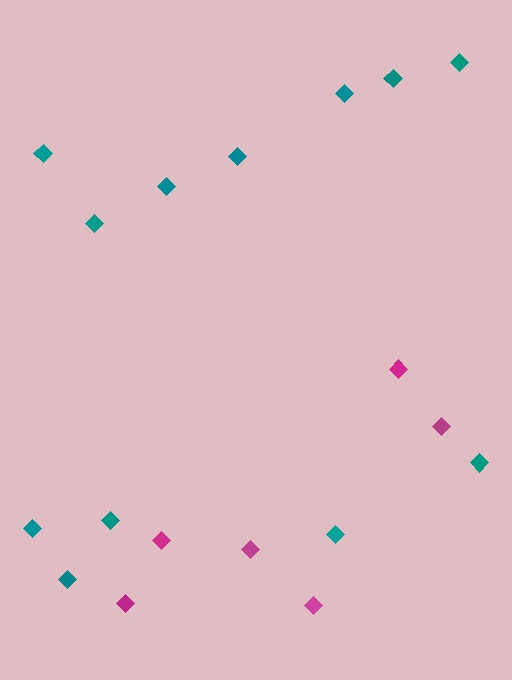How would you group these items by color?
There are 2 groups: one group of magenta diamonds (6) and one group of teal diamonds (12).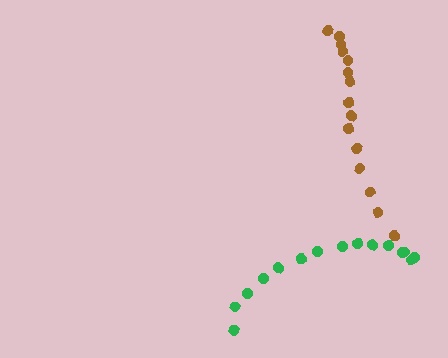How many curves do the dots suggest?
There are 2 distinct paths.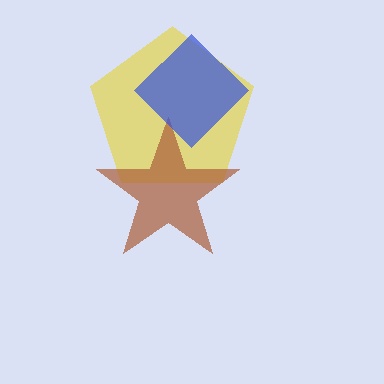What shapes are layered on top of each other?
The layered shapes are: a yellow pentagon, a brown star, a blue diamond.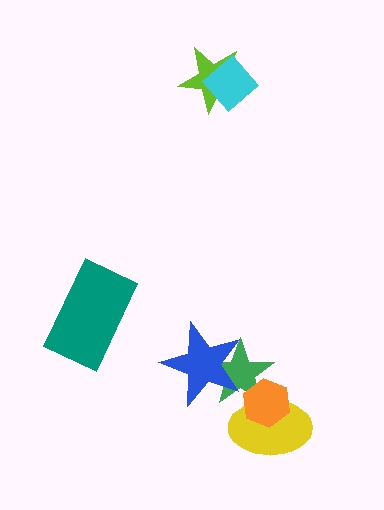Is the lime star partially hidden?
Yes, it is partially covered by another shape.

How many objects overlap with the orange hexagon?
2 objects overlap with the orange hexagon.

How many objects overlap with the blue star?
1 object overlaps with the blue star.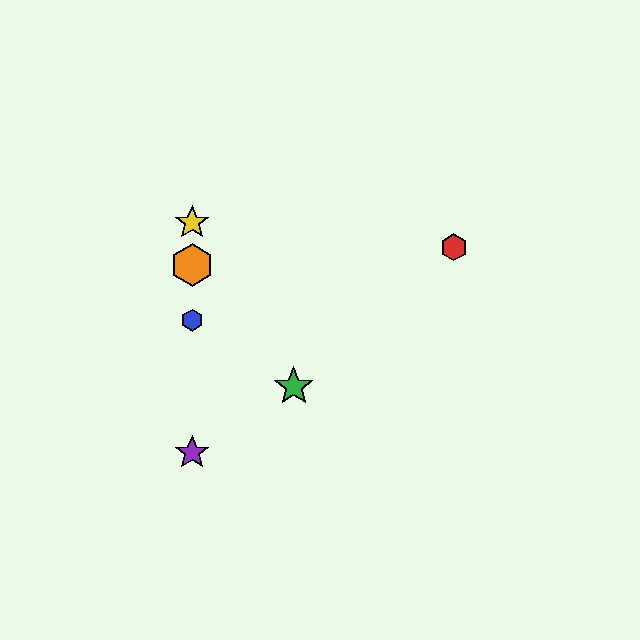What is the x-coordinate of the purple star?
The purple star is at x≈192.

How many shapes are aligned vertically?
4 shapes (the blue hexagon, the yellow star, the purple star, the orange hexagon) are aligned vertically.